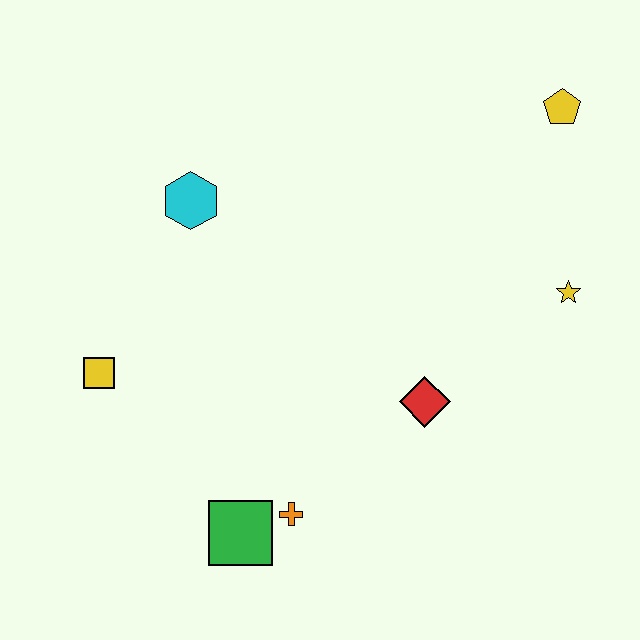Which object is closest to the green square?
The orange cross is closest to the green square.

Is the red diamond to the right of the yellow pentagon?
No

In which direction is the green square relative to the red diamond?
The green square is to the left of the red diamond.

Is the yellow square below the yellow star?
Yes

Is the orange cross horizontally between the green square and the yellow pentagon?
Yes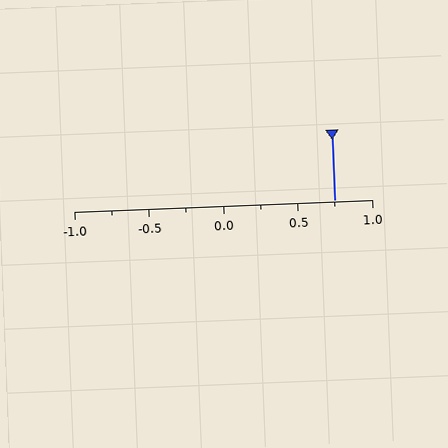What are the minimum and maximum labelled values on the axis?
The axis runs from -1.0 to 1.0.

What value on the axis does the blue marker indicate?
The marker indicates approximately 0.75.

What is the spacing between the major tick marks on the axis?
The major ticks are spaced 0.5 apart.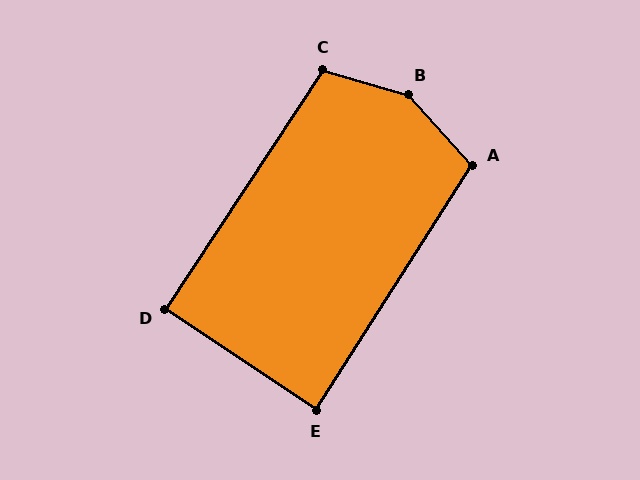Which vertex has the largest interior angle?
B, at approximately 148 degrees.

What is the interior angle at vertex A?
Approximately 105 degrees (obtuse).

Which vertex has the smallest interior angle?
E, at approximately 89 degrees.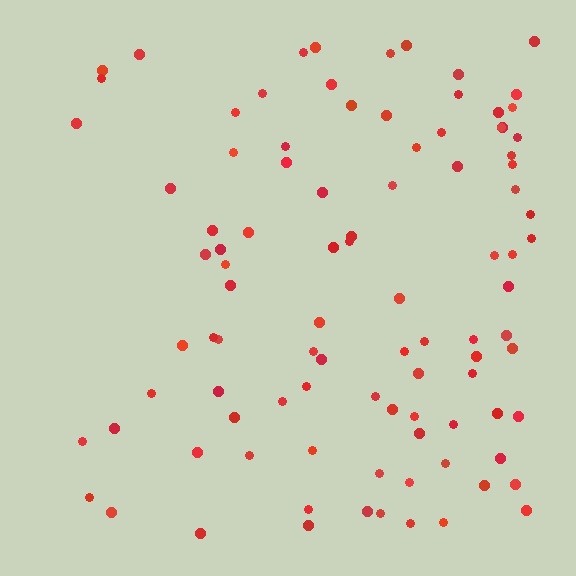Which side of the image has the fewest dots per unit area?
The left.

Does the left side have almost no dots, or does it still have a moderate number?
Still a moderate number, just noticeably fewer than the right.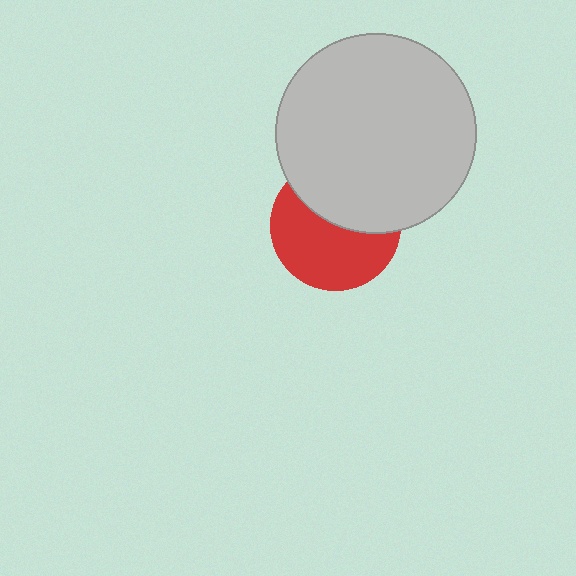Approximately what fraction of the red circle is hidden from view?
Roughly 43% of the red circle is hidden behind the light gray circle.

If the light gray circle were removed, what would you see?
You would see the complete red circle.